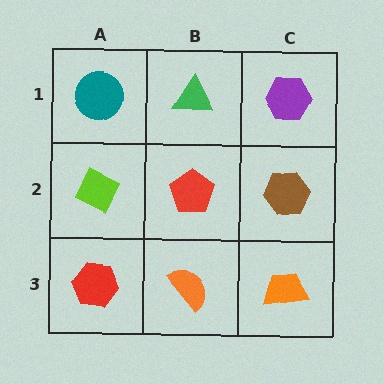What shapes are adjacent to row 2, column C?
A purple hexagon (row 1, column C), an orange trapezoid (row 3, column C), a red pentagon (row 2, column B).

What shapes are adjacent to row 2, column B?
A green triangle (row 1, column B), an orange semicircle (row 3, column B), a lime diamond (row 2, column A), a brown hexagon (row 2, column C).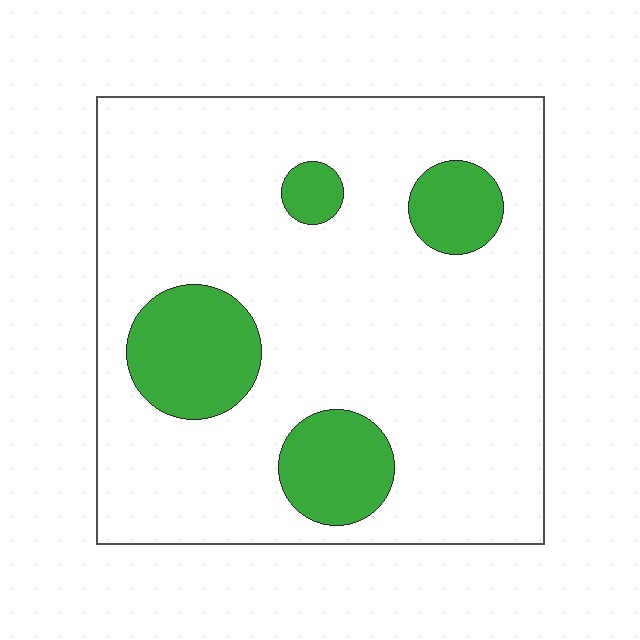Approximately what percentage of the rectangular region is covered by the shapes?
Approximately 20%.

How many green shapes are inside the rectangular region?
4.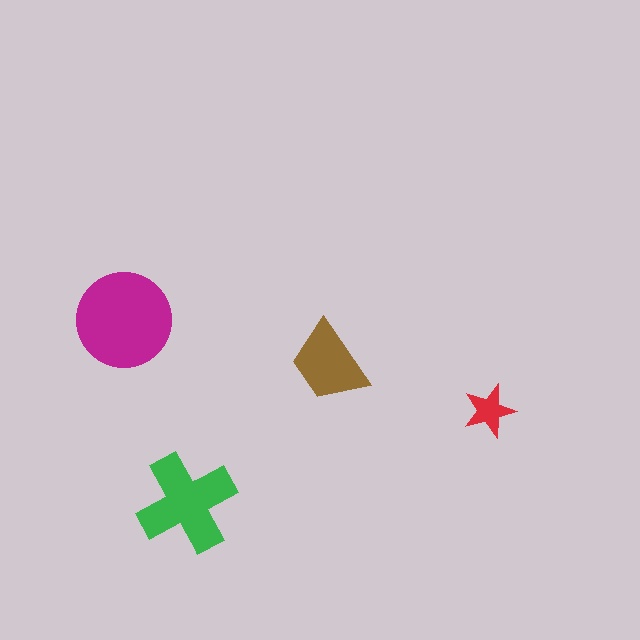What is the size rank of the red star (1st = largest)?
4th.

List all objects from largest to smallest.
The magenta circle, the green cross, the brown trapezoid, the red star.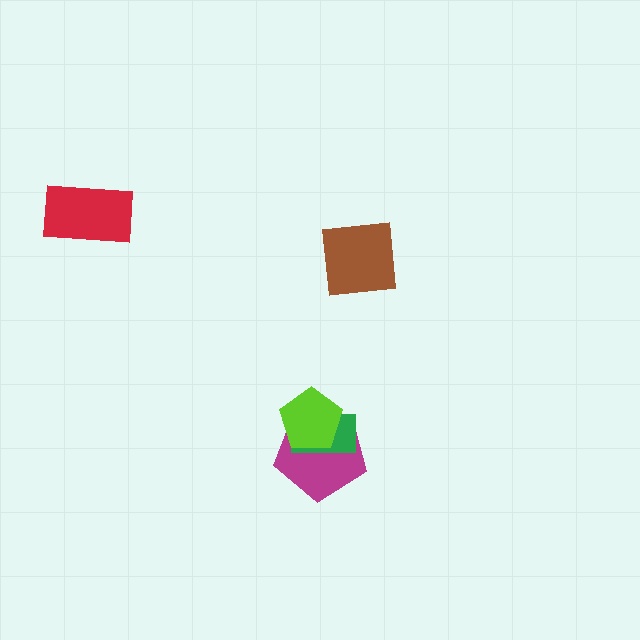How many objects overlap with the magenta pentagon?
2 objects overlap with the magenta pentagon.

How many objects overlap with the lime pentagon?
2 objects overlap with the lime pentagon.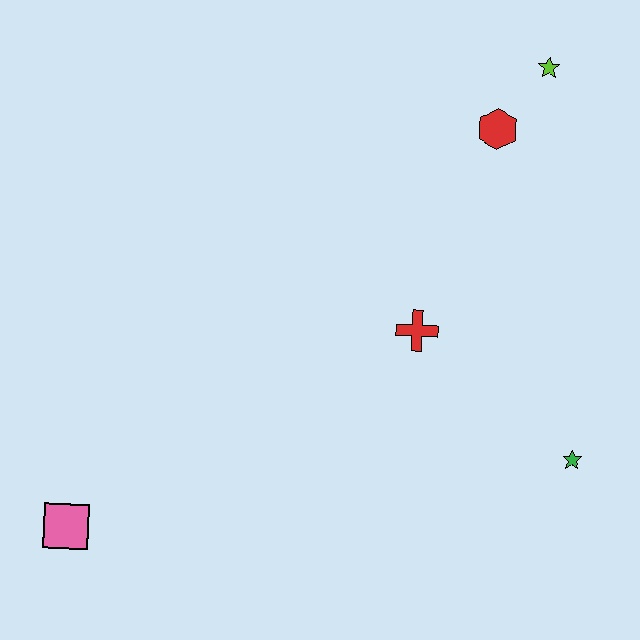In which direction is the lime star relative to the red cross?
The lime star is above the red cross.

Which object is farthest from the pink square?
The lime star is farthest from the pink square.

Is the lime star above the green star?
Yes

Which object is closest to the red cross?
The green star is closest to the red cross.